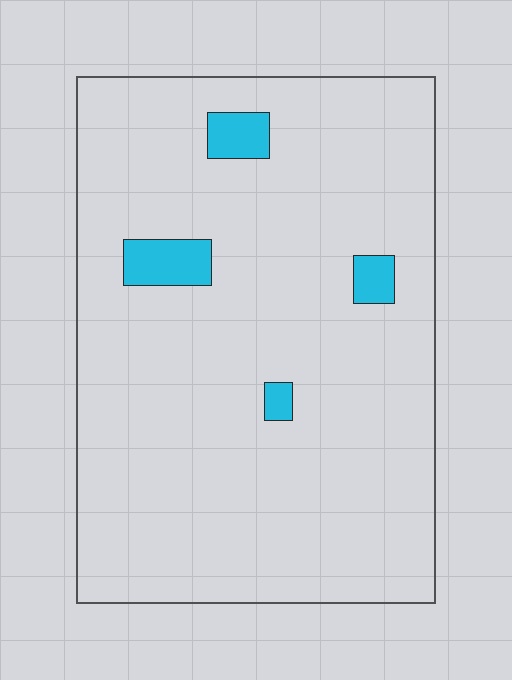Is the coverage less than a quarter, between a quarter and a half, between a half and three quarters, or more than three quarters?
Less than a quarter.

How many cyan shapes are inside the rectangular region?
4.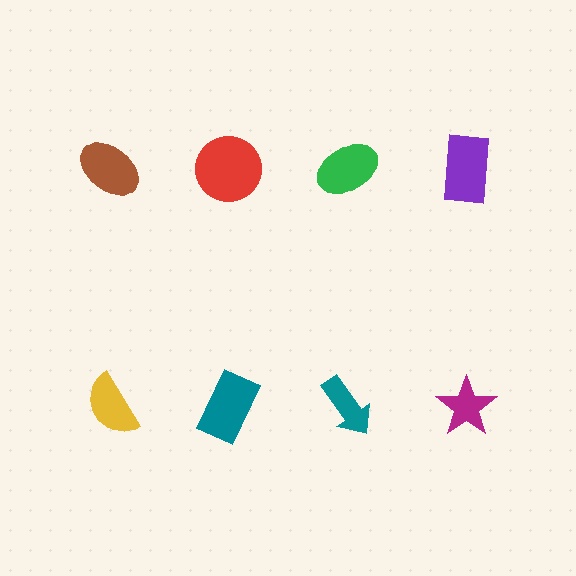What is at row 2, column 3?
A teal arrow.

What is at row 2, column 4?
A magenta star.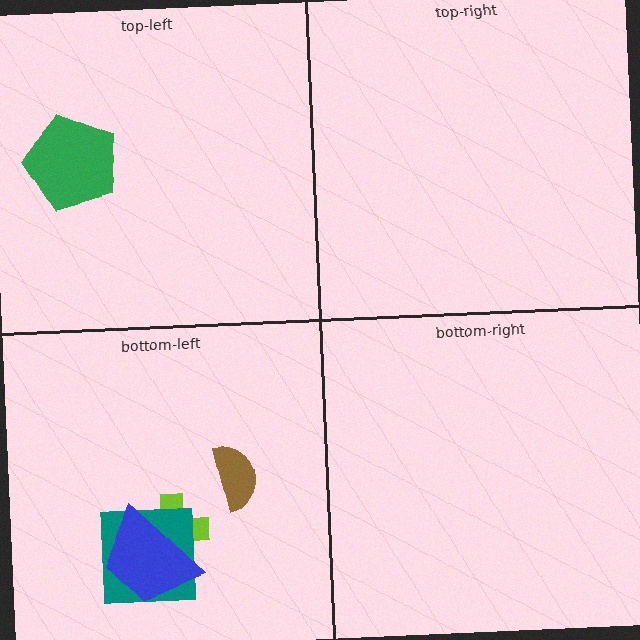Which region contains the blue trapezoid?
The bottom-left region.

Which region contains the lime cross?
The bottom-left region.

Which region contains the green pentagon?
The top-left region.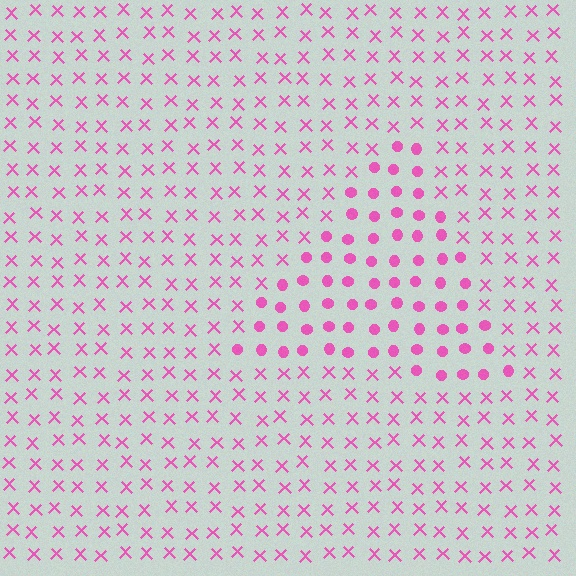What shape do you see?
I see a triangle.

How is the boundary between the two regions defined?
The boundary is defined by a change in element shape: circles inside vs. X marks outside. All elements share the same color and spacing.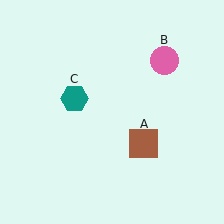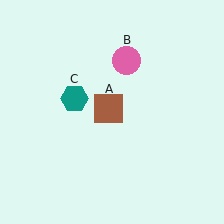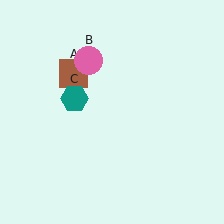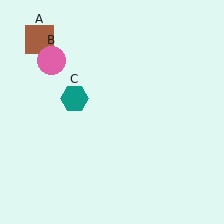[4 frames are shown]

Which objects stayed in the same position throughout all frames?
Teal hexagon (object C) remained stationary.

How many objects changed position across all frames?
2 objects changed position: brown square (object A), pink circle (object B).